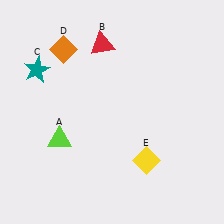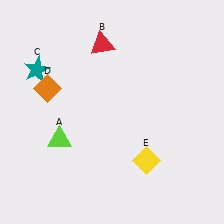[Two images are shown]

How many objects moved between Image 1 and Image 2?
1 object moved between the two images.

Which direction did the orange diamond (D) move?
The orange diamond (D) moved down.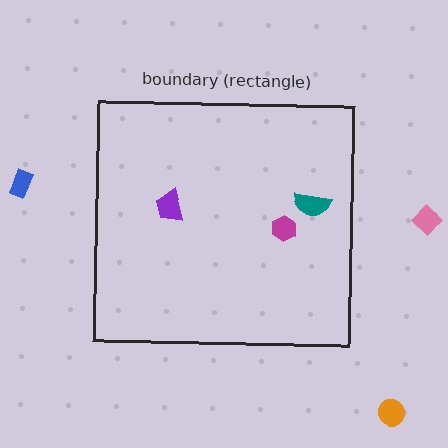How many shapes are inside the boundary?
3 inside, 3 outside.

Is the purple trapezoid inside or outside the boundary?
Inside.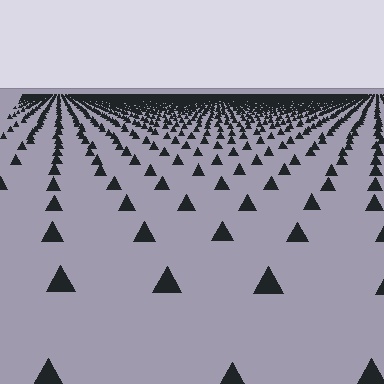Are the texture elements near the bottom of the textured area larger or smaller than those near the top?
Larger. Near the bottom, elements are closer to the viewer and appear at a bigger on-screen size.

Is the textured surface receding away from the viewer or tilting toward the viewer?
The surface is receding away from the viewer. Texture elements get smaller and denser toward the top.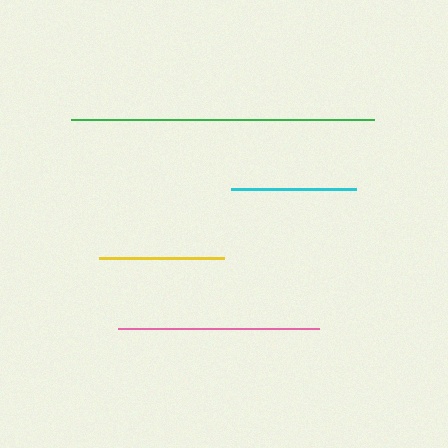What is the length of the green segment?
The green segment is approximately 303 pixels long.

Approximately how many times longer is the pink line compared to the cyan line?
The pink line is approximately 1.6 times the length of the cyan line.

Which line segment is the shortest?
The yellow line is the shortest at approximately 125 pixels.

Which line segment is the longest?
The green line is the longest at approximately 303 pixels.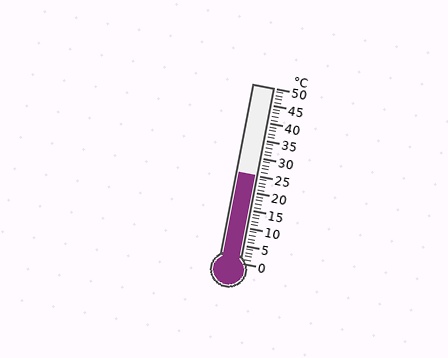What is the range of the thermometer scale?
The thermometer scale ranges from 0°C to 50°C.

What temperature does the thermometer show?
The thermometer shows approximately 25°C.